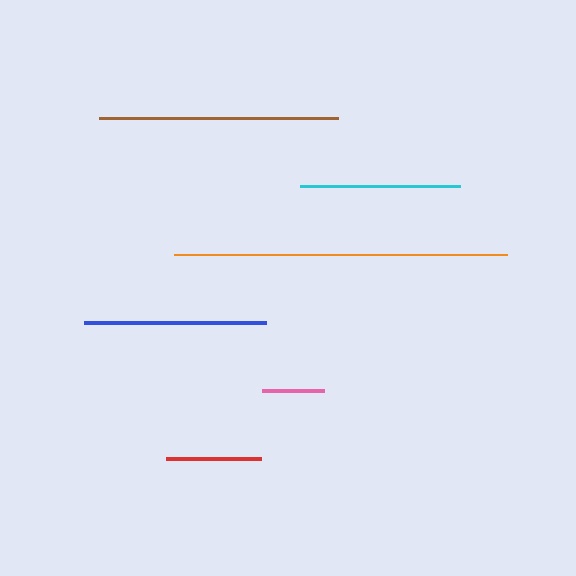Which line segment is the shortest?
The pink line is the shortest at approximately 63 pixels.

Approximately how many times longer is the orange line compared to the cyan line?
The orange line is approximately 2.1 times the length of the cyan line.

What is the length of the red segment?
The red segment is approximately 95 pixels long.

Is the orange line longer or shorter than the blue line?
The orange line is longer than the blue line.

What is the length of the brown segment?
The brown segment is approximately 239 pixels long.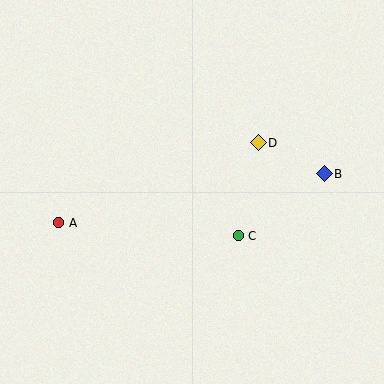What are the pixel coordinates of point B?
Point B is at (324, 174).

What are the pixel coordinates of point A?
Point A is at (59, 223).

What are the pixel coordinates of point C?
Point C is at (238, 236).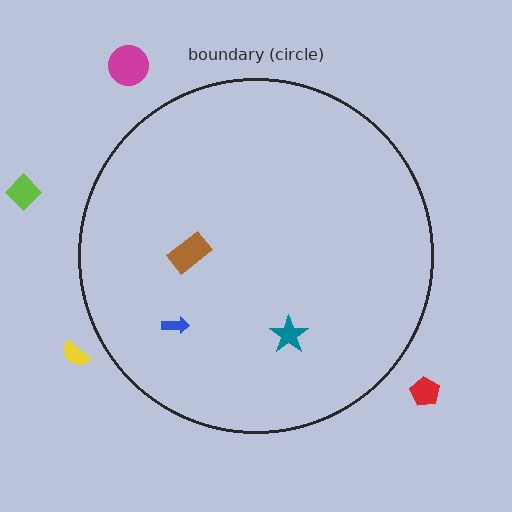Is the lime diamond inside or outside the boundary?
Outside.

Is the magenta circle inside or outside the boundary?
Outside.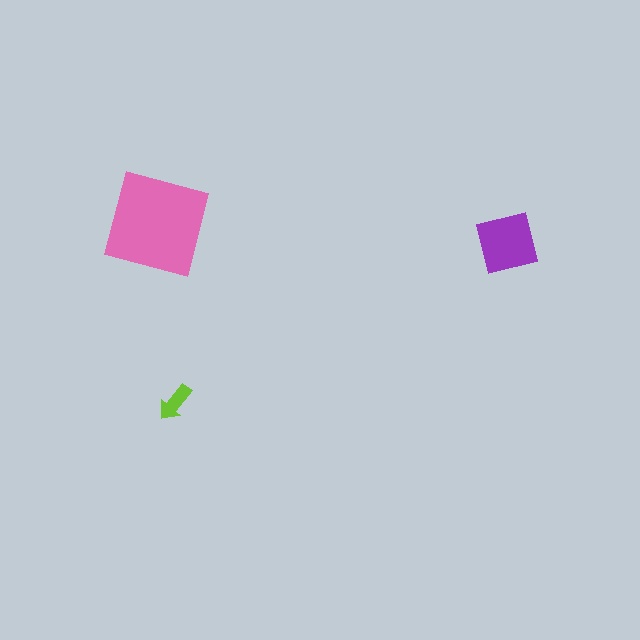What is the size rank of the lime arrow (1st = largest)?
3rd.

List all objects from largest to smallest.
The pink square, the purple square, the lime arrow.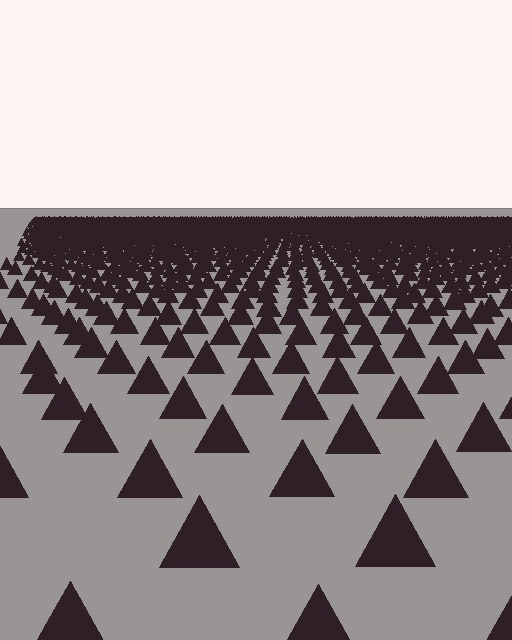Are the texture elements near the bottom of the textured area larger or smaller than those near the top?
Larger. Near the bottom, elements are closer to the viewer and appear at a bigger on-screen size.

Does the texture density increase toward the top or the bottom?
Density increases toward the top.